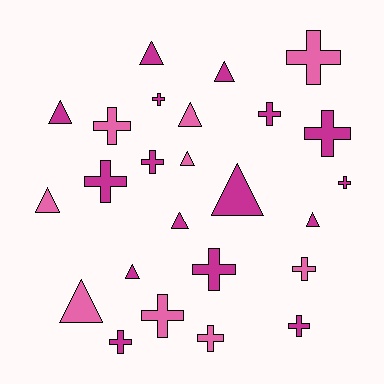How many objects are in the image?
There are 25 objects.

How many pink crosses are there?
There are 5 pink crosses.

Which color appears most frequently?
Magenta, with 16 objects.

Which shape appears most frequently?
Cross, with 14 objects.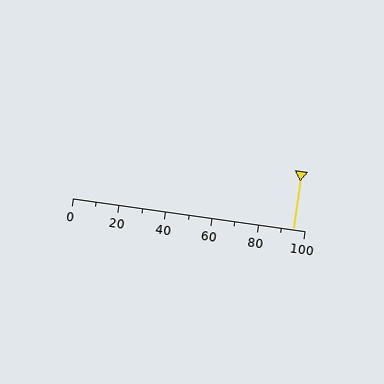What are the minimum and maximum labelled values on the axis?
The axis runs from 0 to 100.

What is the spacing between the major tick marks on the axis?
The major ticks are spaced 20 apart.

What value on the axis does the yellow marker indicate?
The marker indicates approximately 95.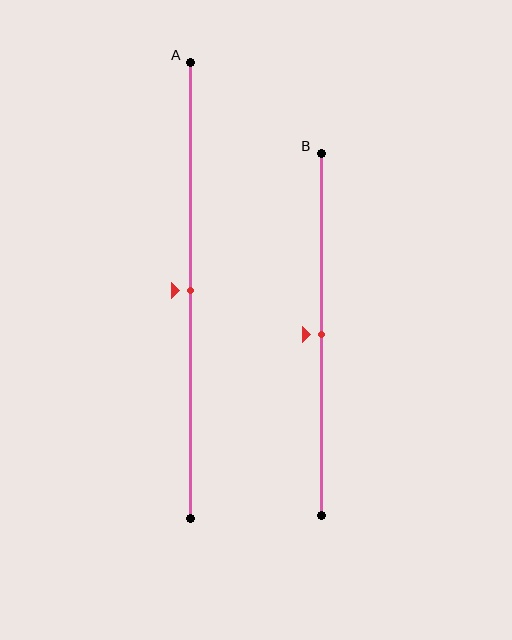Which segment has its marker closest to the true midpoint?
Segment A has its marker closest to the true midpoint.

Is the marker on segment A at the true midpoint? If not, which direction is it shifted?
Yes, the marker on segment A is at the true midpoint.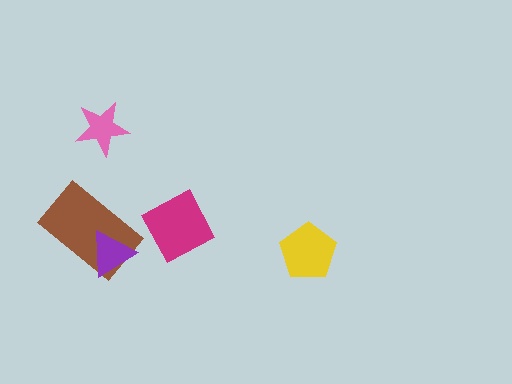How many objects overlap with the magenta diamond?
0 objects overlap with the magenta diamond.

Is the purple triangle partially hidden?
No, no other shape covers it.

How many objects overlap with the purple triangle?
1 object overlaps with the purple triangle.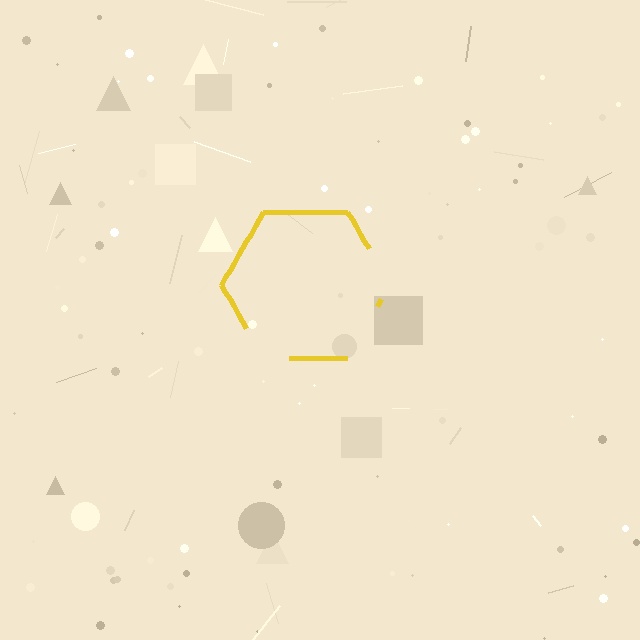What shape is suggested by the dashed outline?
The dashed outline suggests a hexagon.